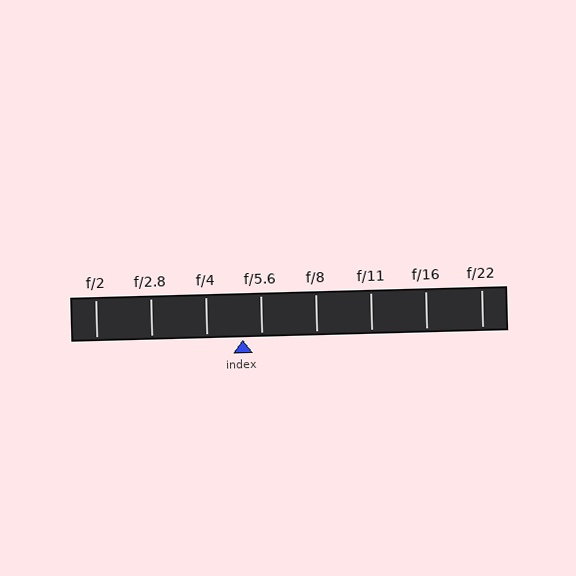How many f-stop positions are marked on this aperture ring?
There are 8 f-stop positions marked.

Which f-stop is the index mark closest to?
The index mark is closest to f/5.6.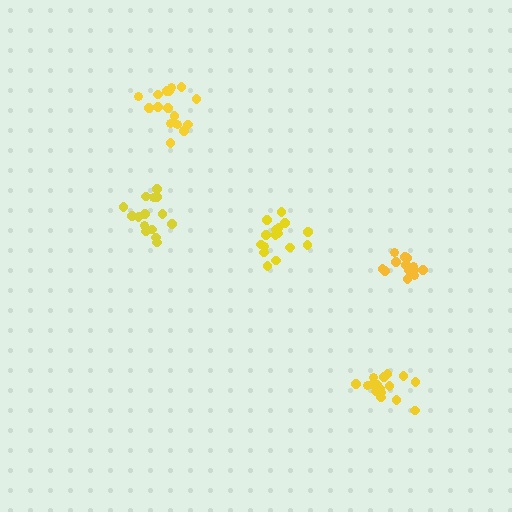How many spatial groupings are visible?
There are 5 spatial groupings.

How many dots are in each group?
Group 1: 15 dots, Group 2: 14 dots, Group 3: 16 dots, Group 4: 16 dots, Group 5: 16 dots (77 total).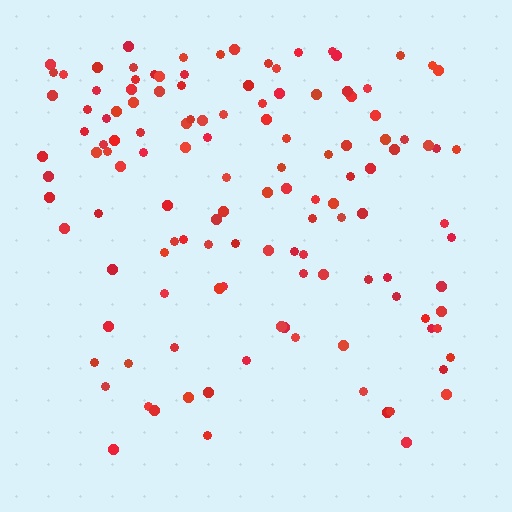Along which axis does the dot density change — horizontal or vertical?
Vertical.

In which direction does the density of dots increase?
From bottom to top, with the top side densest.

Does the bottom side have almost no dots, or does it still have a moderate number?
Still a moderate number, just noticeably fewer than the top.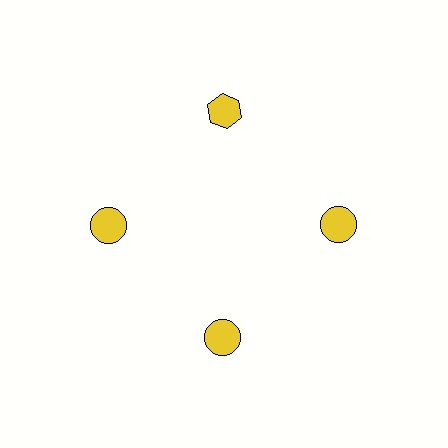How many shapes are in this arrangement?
There are 4 shapes arranged in a ring pattern.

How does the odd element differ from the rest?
It has a different shape: hexagon instead of circle.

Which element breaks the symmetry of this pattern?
The yellow hexagon at roughly the 12 o'clock position breaks the symmetry. All other shapes are yellow circles.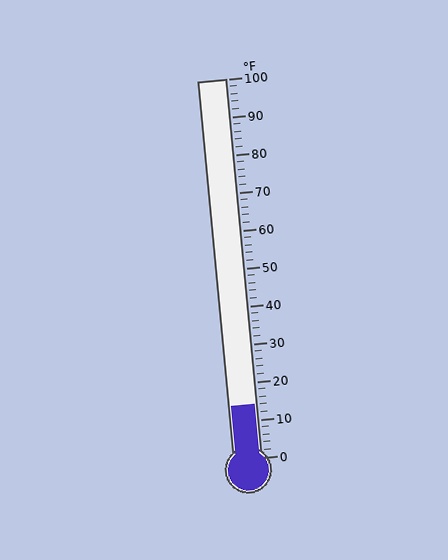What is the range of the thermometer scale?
The thermometer scale ranges from 0°F to 100°F.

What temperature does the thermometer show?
The thermometer shows approximately 14°F.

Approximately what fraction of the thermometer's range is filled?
The thermometer is filled to approximately 15% of its range.